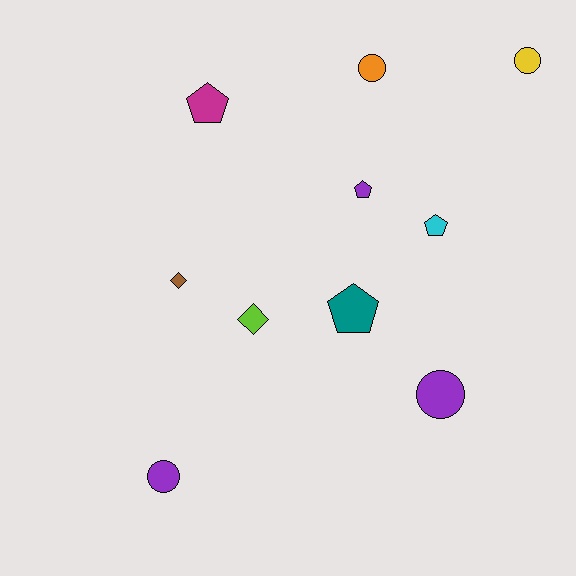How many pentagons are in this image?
There are 4 pentagons.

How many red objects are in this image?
There are no red objects.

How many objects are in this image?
There are 10 objects.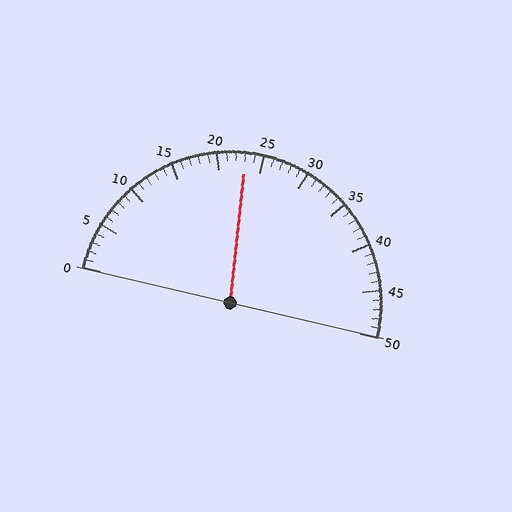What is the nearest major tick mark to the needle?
The nearest major tick mark is 25.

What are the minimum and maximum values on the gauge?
The gauge ranges from 0 to 50.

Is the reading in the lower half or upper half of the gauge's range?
The reading is in the lower half of the range (0 to 50).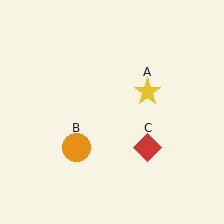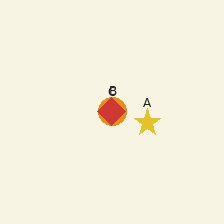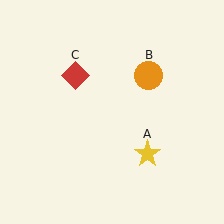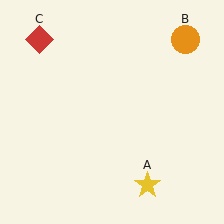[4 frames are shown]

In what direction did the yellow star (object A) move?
The yellow star (object A) moved down.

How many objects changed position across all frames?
3 objects changed position: yellow star (object A), orange circle (object B), red diamond (object C).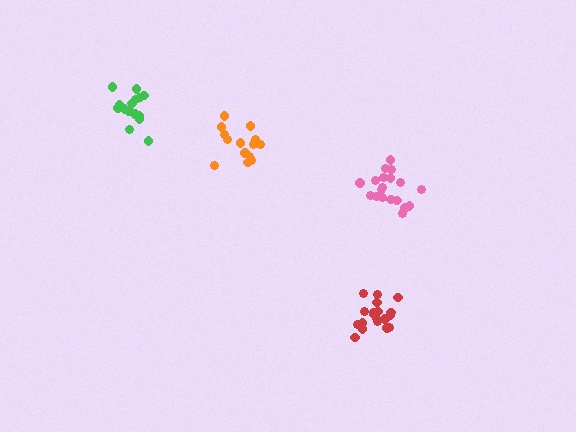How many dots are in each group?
Group 1: 15 dots, Group 2: 14 dots, Group 3: 19 dots, Group 4: 19 dots (67 total).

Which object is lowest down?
The red cluster is bottommost.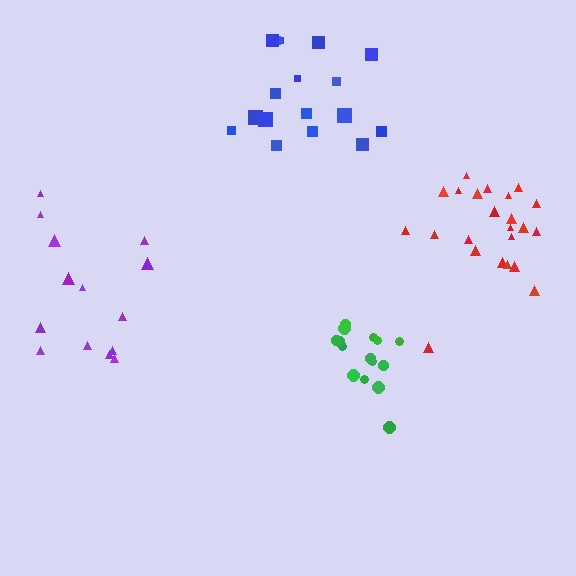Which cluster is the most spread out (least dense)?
Purple.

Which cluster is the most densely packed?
Green.